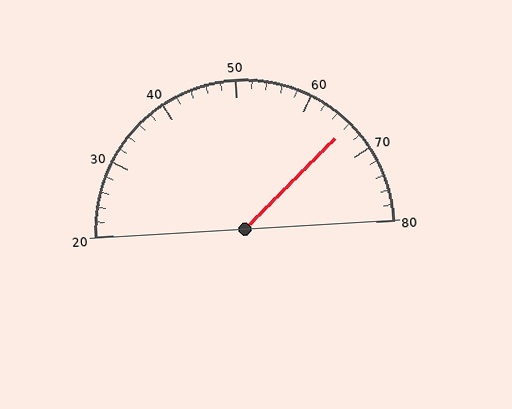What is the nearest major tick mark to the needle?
The nearest major tick mark is 70.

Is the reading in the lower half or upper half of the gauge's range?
The reading is in the upper half of the range (20 to 80).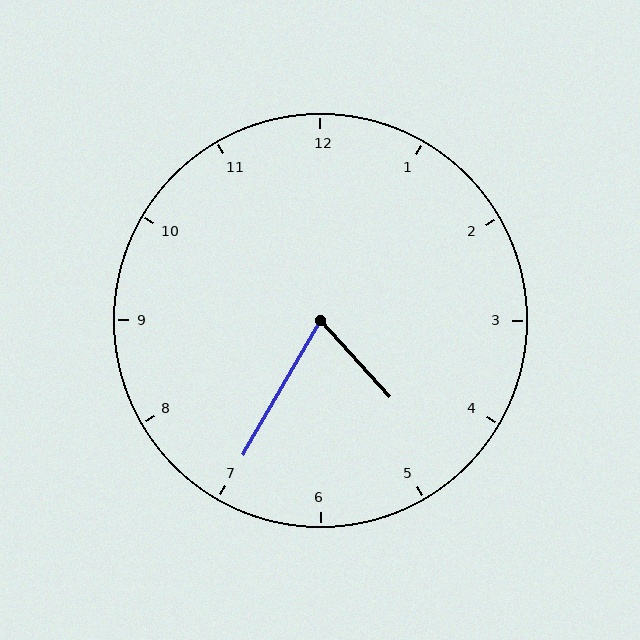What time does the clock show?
4:35.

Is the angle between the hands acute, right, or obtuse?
It is acute.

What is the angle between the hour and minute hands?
Approximately 72 degrees.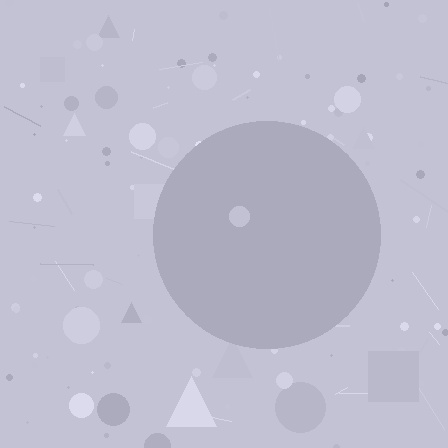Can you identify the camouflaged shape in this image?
The camouflaged shape is a circle.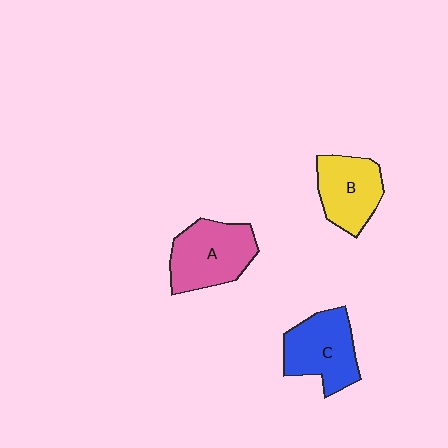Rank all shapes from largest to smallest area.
From largest to smallest: A (pink), C (blue), B (yellow).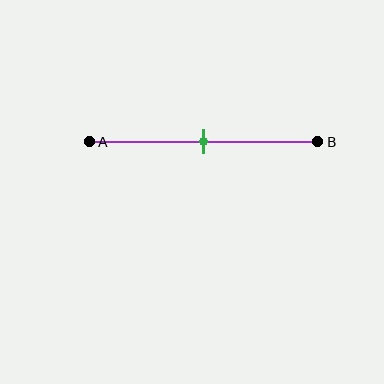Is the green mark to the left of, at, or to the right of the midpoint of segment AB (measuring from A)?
The green mark is approximately at the midpoint of segment AB.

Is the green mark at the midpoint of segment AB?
Yes, the mark is approximately at the midpoint.